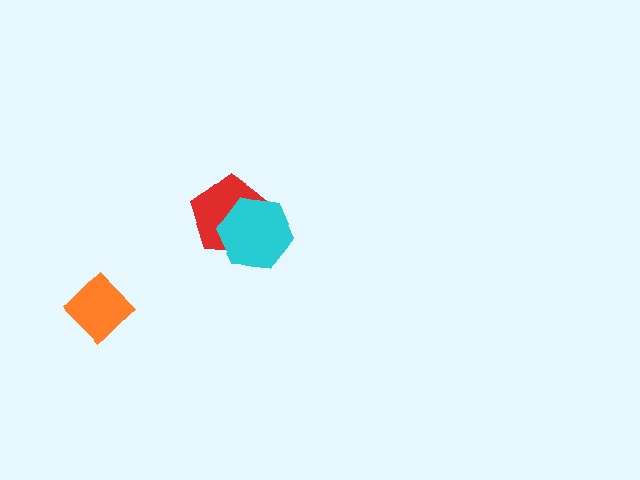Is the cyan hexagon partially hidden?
No, no other shape covers it.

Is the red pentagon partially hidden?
Yes, it is partially covered by another shape.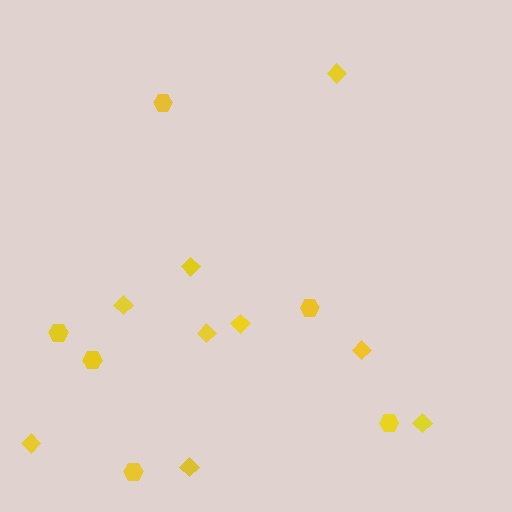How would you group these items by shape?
There are 2 groups: one group of hexagons (6) and one group of diamonds (9).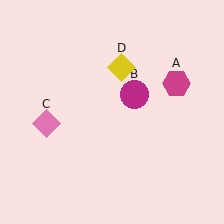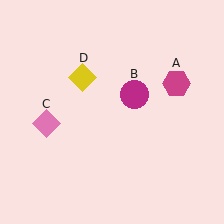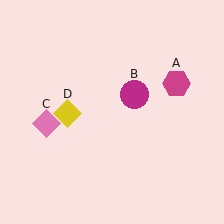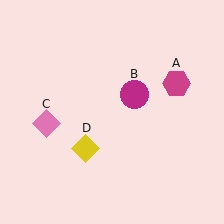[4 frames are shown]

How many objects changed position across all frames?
1 object changed position: yellow diamond (object D).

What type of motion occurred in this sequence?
The yellow diamond (object D) rotated counterclockwise around the center of the scene.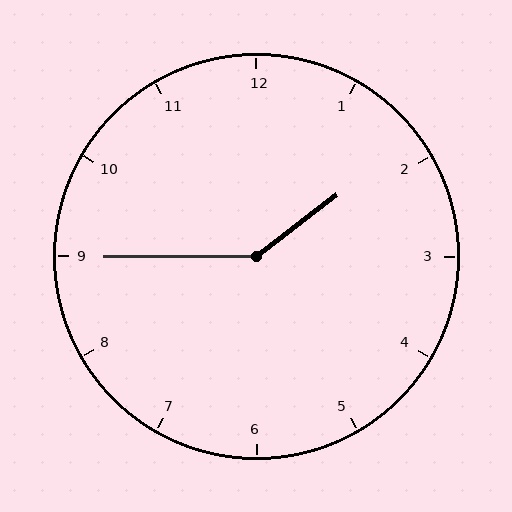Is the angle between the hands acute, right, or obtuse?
It is obtuse.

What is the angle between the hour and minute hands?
Approximately 142 degrees.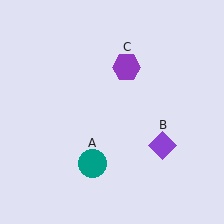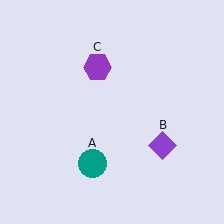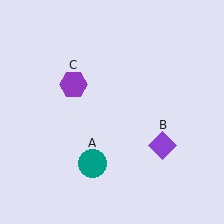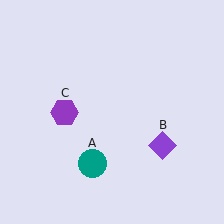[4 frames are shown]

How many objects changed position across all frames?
1 object changed position: purple hexagon (object C).